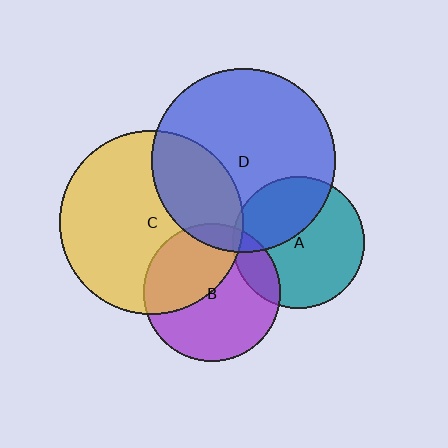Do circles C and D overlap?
Yes.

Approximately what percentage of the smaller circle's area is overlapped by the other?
Approximately 30%.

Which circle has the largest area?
Circle D (blue).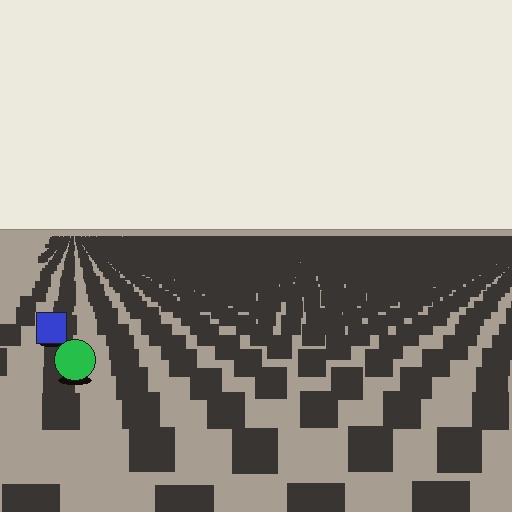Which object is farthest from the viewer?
The blue square is farthest from the viewer. It appears smaller and the ground texture around it is denser.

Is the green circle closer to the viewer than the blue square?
Yes. The green circle is closer — you can tell from the texture gradient: the ground texture is coarser near it.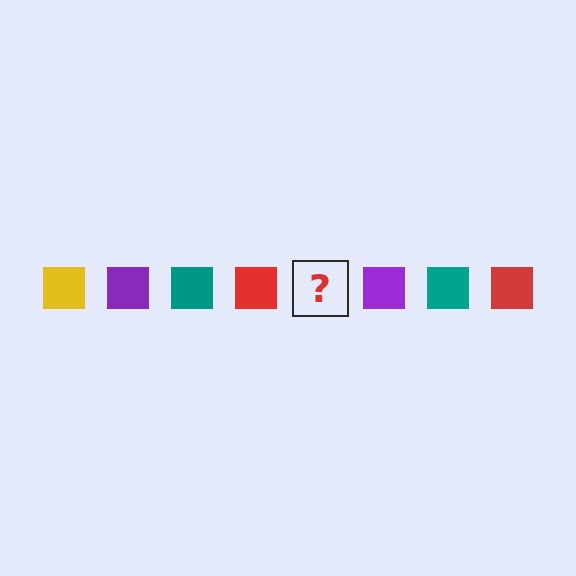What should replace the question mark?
The question mark should be replaced with a yellow square.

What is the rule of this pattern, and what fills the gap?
The rule is that the pattern cycles through yellow, purple, teal, red squares. The gap should be filled with a yellow square.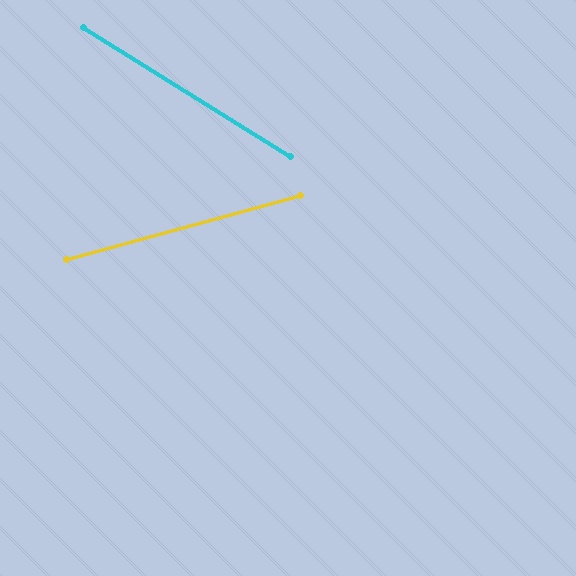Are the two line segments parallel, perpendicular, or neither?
Neither parallel nor perpendicular — they differ by about 47°.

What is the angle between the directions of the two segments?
Approximately 47 degrees.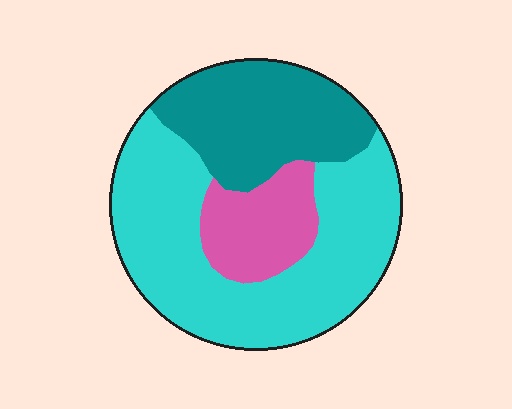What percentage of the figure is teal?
Teal takes up between a sixth and a third of the figure.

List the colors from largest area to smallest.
From largest to smallest: cyan, teal, pink.